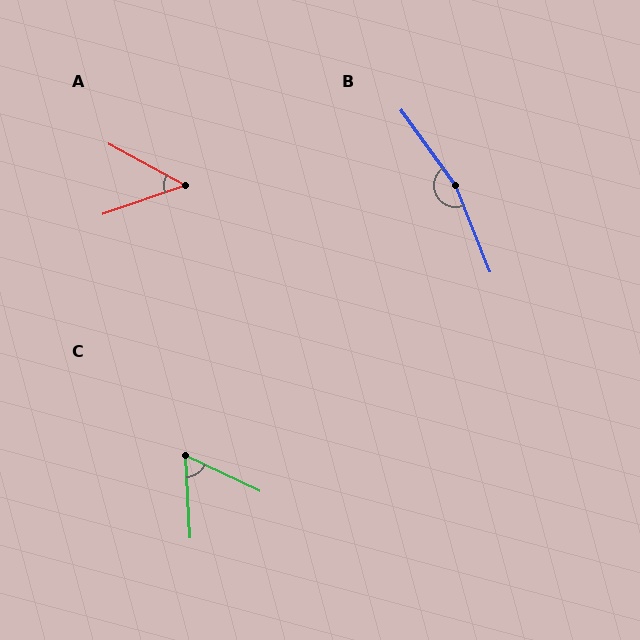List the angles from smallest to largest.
A (48°), C (62°), B (166°).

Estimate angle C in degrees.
Approximately 62 degrees.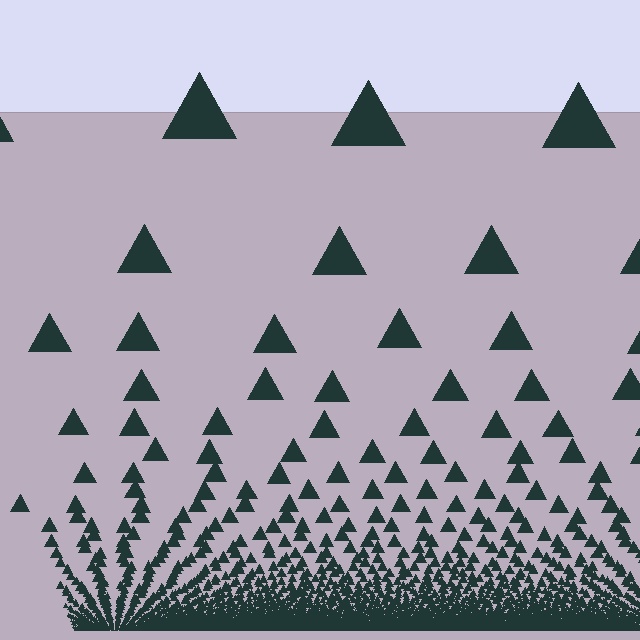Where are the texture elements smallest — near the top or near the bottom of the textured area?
Near the bottom.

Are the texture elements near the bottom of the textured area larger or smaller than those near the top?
Smaller. The gradient is inverted — elements near the bottom are smaller and denser.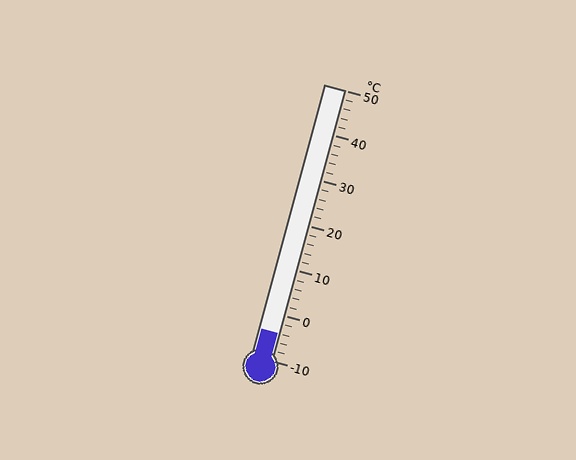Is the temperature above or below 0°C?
The temperature is below 0°C.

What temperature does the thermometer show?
The thermometer shows approximately -4°C.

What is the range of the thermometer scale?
The thermometer scale ranges from -10°C to 50°C.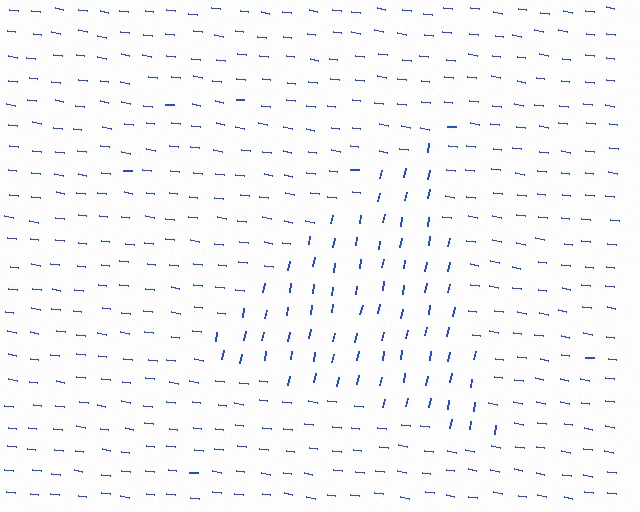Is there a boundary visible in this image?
Yes, there is a texture boundary formed by a change in line orientation.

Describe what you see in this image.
The image is filled with small blue line segments. A triangle region in the image has lines oriented differently from the surrounding lines, creating a visible texture boundary.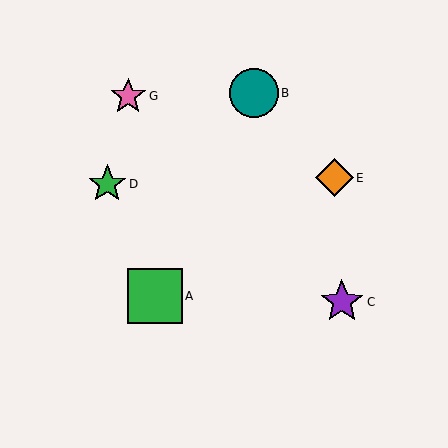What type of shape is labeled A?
Shape A is a green square.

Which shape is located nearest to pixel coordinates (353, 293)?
The purple star (labeled C) at (342, 302) is nearest to that location.